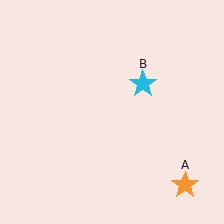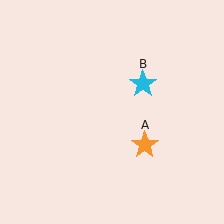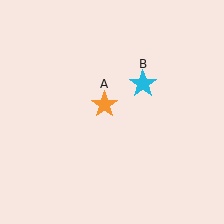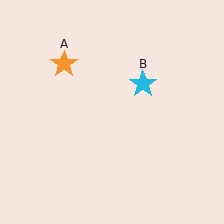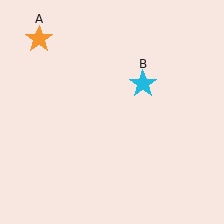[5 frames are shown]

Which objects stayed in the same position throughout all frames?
Cyan star (object B) remained stationary.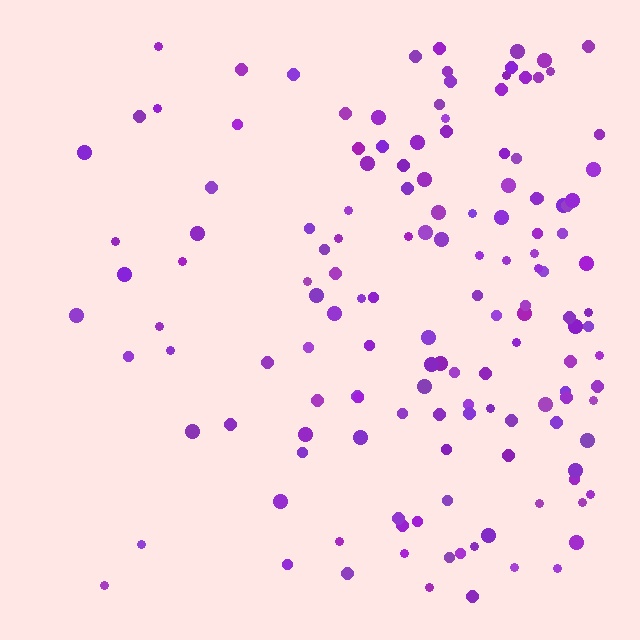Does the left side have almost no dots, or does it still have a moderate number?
Still a moderate number, just noticeably fewer than the right.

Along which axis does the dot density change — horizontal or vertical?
Horizontal.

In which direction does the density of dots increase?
From left to right, with the right side densest.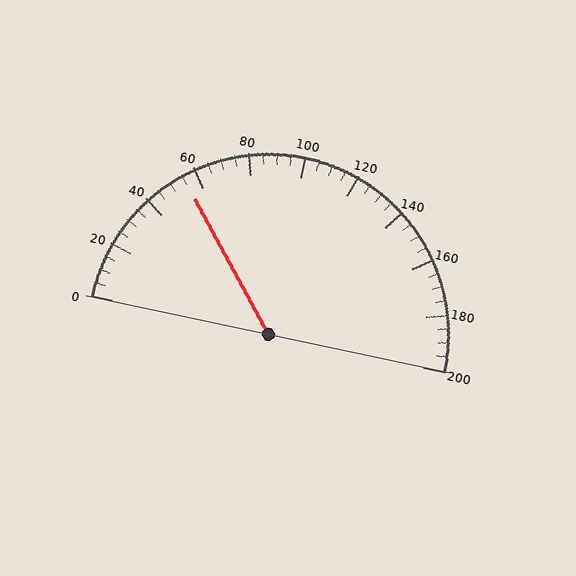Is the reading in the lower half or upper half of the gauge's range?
The reading is in the lower half of the range (0 to 200).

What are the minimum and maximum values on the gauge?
The gauge ranges from 0 to 200.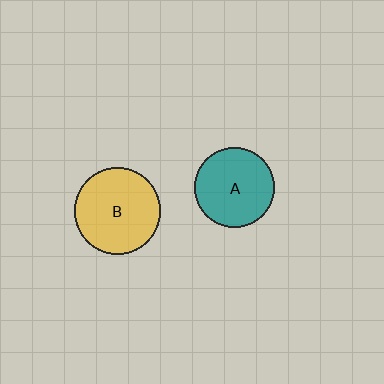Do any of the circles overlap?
No, none of the circles overlap.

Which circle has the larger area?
Circle B (yellow).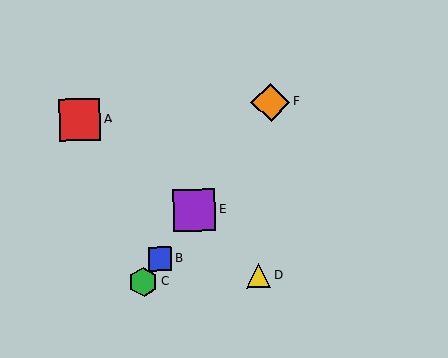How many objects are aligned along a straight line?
4 objects (B, C, E, F) are aligned along a straight line.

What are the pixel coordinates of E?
Object E is at (194, 210).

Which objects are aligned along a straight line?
Objects B, C, E, F are aligned along a straight line.